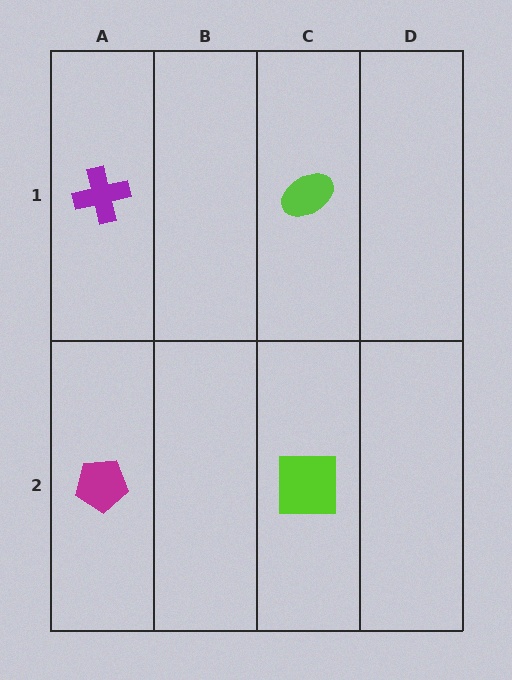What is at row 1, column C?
A lime ellipse.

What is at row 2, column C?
A lime square.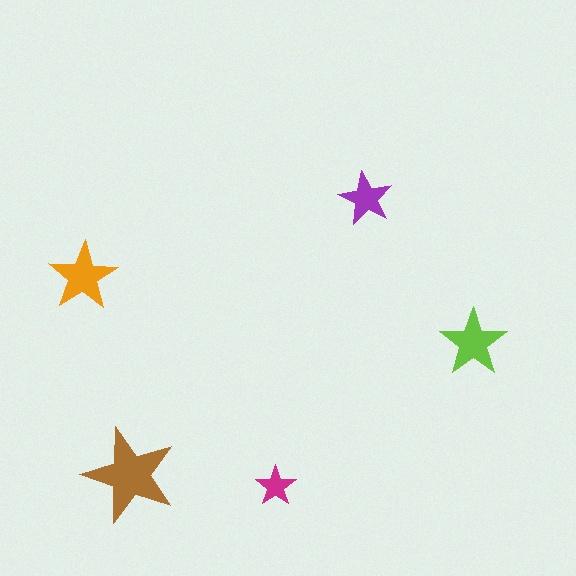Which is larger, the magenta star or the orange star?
The orange one.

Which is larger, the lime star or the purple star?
The lime one.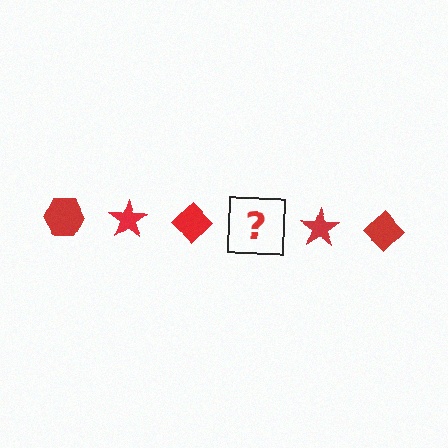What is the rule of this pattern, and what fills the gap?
The rule is that the pattern cycles through hexagon, star, diamond shapes in red. The gap should be filled with a red hexagon.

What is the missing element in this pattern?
The missing element is a red hexagon.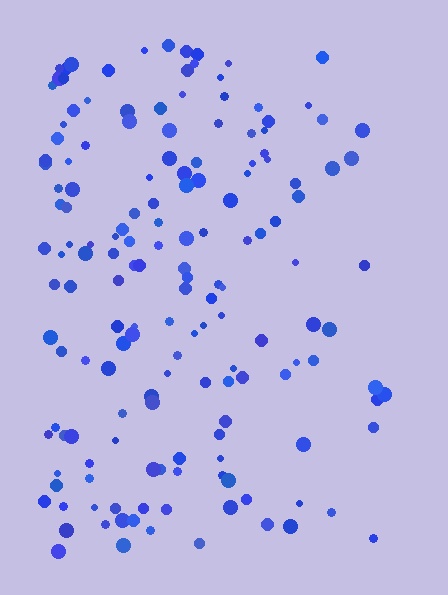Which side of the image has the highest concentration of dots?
The left.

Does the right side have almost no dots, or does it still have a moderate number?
Still a moderate number, just noticeably fewer than the left.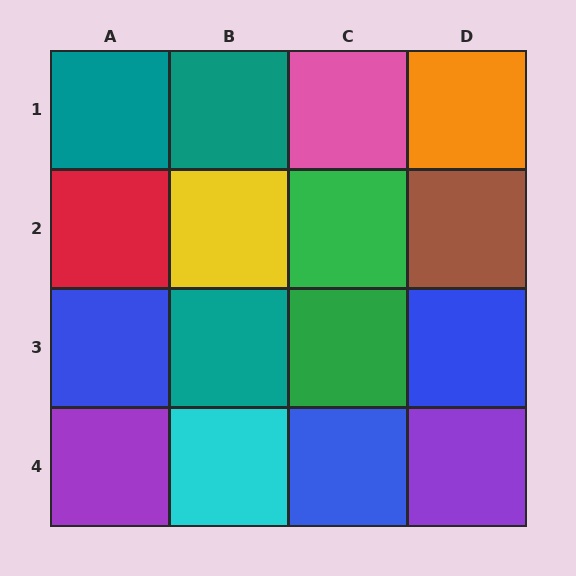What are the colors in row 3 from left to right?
Blue, teal, green, blue.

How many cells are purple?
2 cells are purple.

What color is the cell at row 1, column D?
Orange.